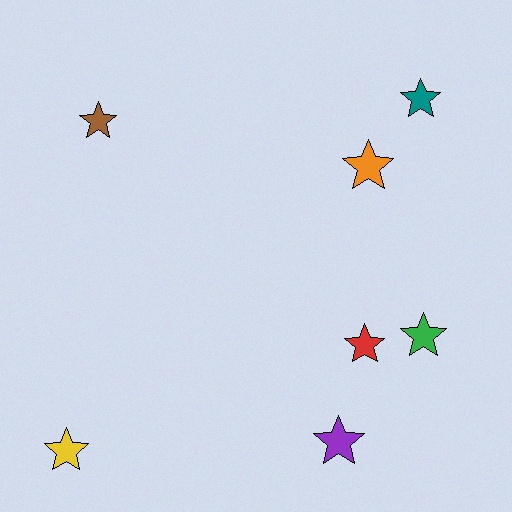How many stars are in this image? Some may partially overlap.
There are 7 stars.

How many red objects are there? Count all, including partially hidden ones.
There is 1 red object.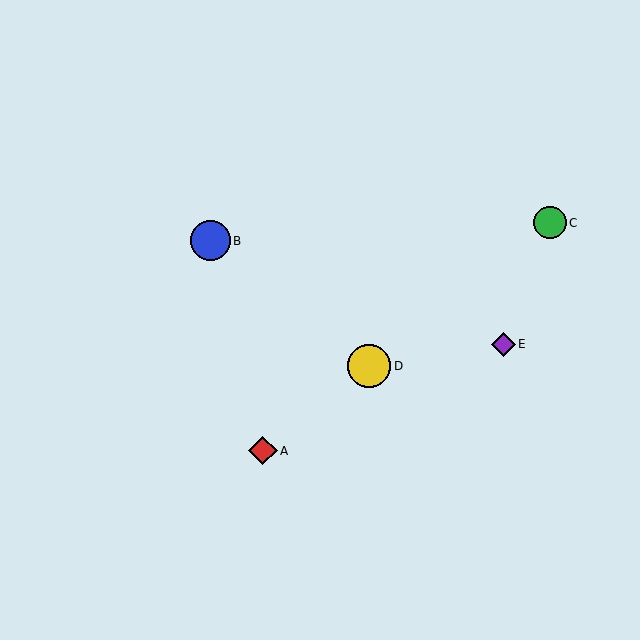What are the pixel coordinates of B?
Object B is at (210, 241).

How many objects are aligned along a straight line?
3 objects (A, C, D) are aligned along a straight line.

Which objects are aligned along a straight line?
Objects A, C, D are aligned along a straight line.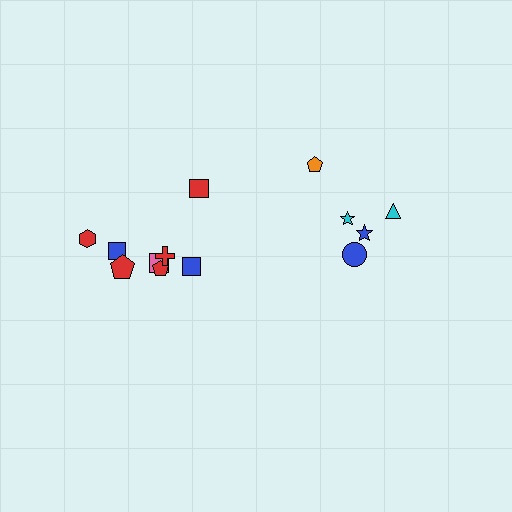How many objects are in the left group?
There are 8 objects.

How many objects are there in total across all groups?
There are 13 objects.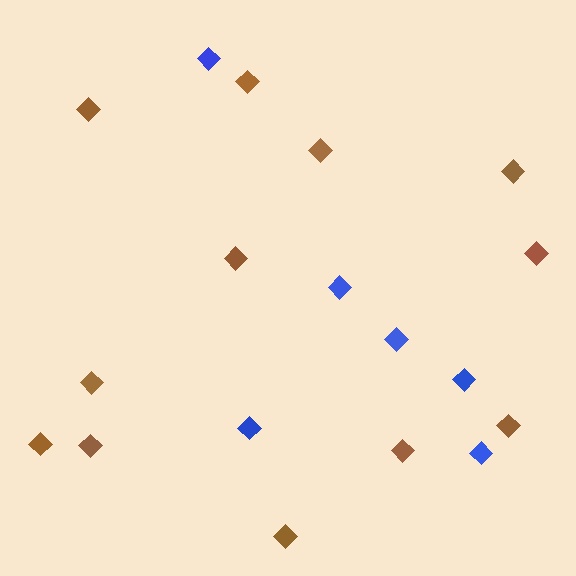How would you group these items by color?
There are 2 groups: one group of blue diamonds (6) and one group of brown diamonds (12).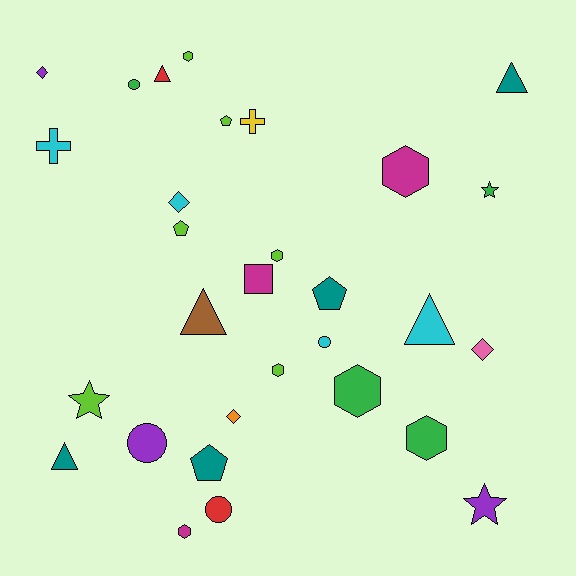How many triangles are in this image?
There are 5 triangles.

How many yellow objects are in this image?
There is 1 yellow object.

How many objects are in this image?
There are 30 objects.